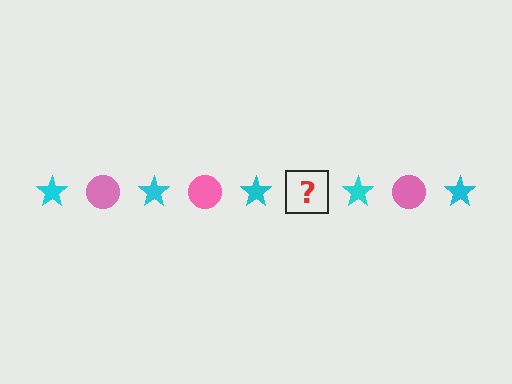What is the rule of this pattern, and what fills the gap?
The rule is that the pattern alternates between cyan star and pink circle. The gap should be filled with a pink circle.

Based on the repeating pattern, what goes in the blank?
The blank should be a pink circle.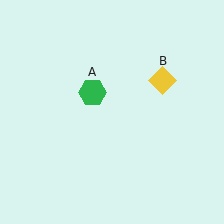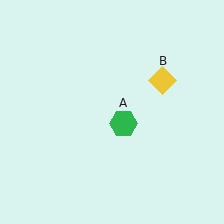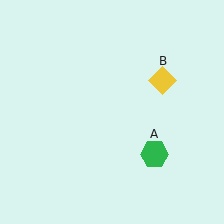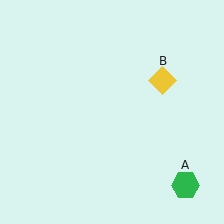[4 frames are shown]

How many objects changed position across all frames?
1 object changed position: green hexagon (object A).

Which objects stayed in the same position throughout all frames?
Yellow diamond (object B) remained stationary.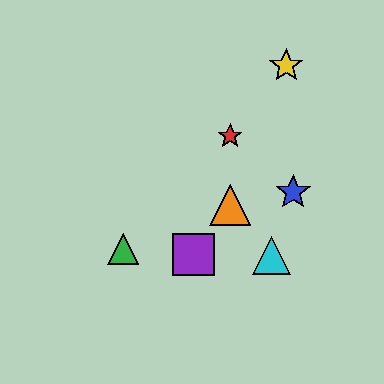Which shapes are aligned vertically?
The red star, the orange triangle are aligned vertically.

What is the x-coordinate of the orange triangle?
The orange triangle is at x≈230.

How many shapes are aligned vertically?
2 shapes (the red star, the orange triangle) are aligned vertically.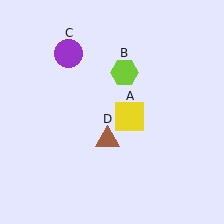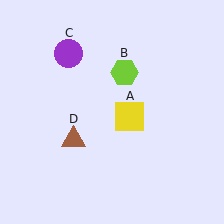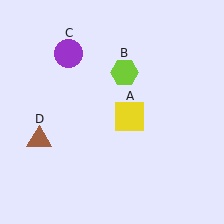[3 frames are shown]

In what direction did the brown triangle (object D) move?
The brown triangle (object D) moved left.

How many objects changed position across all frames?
1 object changed position: brown triangle (object D).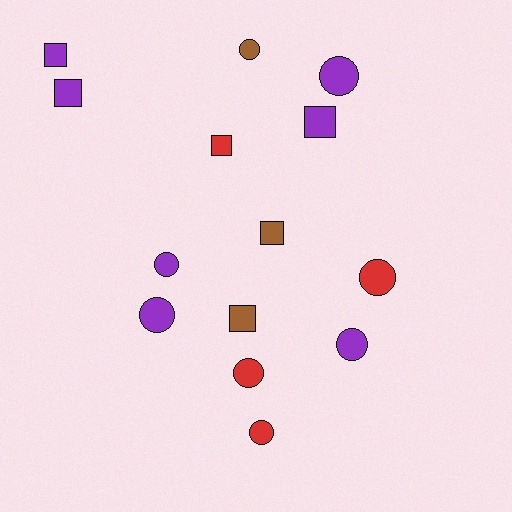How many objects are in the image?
There are 14 objects.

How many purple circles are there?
There are 4 purple circles.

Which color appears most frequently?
Purple, with 7 objects.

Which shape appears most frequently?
Circle, with 8 objects.